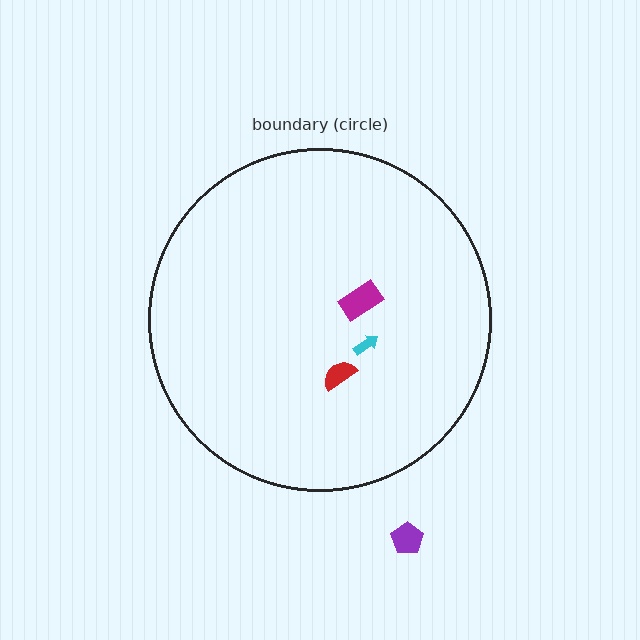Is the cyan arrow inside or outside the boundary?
Inside.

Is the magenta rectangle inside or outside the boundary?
Inside.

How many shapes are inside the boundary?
3 inside, 1 outside.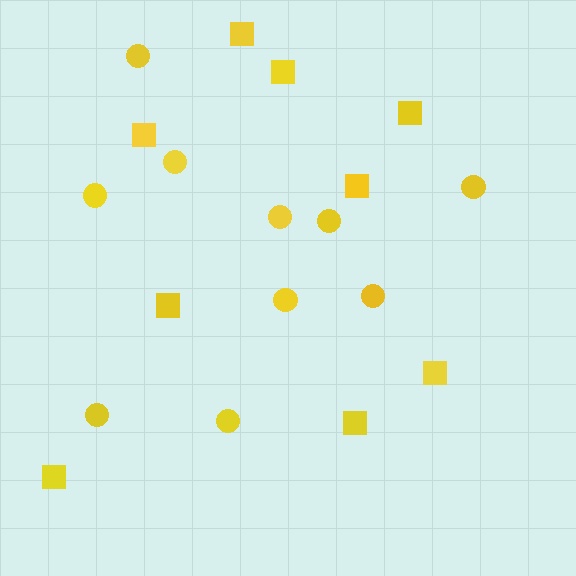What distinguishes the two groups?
There are 2 groups: one group of squares (9) and one group of circles (10).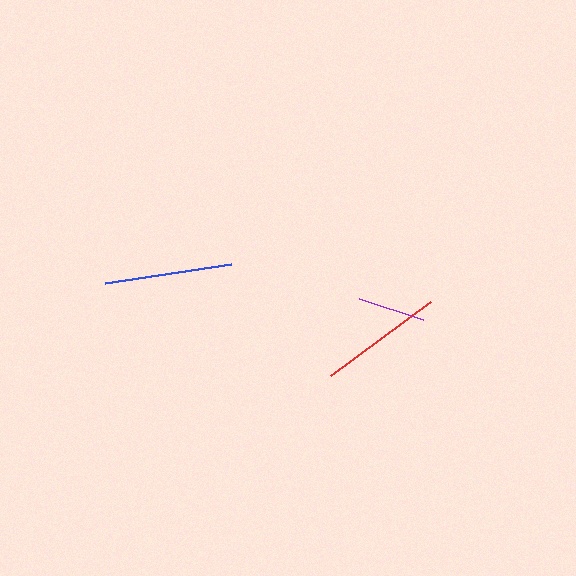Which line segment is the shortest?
The purple line is the shortest at approximately 68 pixels.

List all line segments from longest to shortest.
From longest to shortest: blue, red, purple.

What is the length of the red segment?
The red segment is approximately 125 pixels long.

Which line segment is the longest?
The blue line is the longest at approximately 128 pixels.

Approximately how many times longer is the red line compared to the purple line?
The red line is approximately 1.8 times the length of the purple line.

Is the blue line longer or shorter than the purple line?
The blue line is longer than the purple line.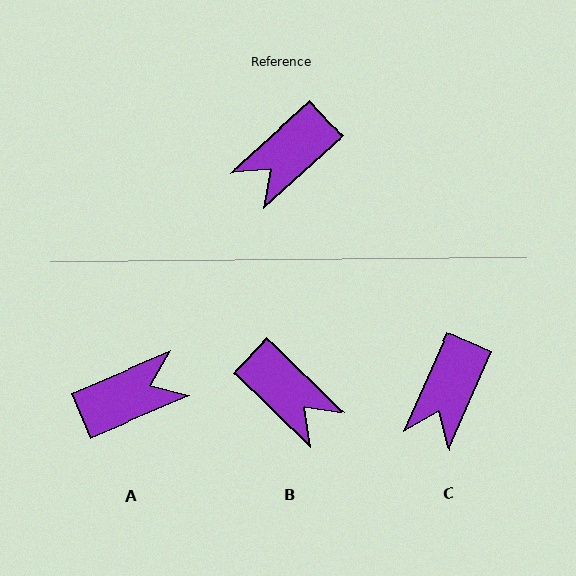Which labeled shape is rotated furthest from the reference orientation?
A, about 161 degrees away.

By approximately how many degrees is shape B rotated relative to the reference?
Approximately 94 degrees counter-clockwise.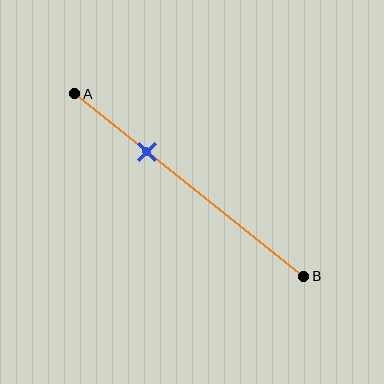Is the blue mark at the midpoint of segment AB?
No, the mark is at about 30% from A, not at the 50% midpoint.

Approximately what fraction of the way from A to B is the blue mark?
The blue mark is approximately 30% of the way from A to B.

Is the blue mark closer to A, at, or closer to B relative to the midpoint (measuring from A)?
The blue mark is closer to point A than the midpoint of segment AB.